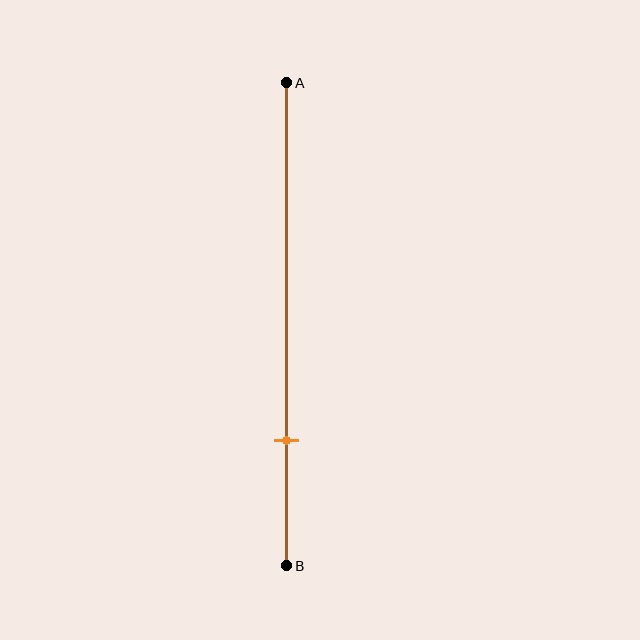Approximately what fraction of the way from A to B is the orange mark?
The orange mark is approximately 75% of the way from A to B.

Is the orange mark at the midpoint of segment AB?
No, the mark is at about 75% from A, not at the 50% midpoint.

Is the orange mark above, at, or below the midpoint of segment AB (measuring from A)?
The orange mark is below the midpoint of segment AB.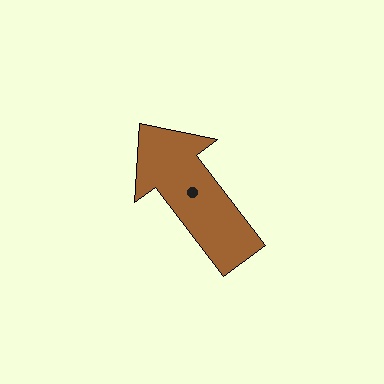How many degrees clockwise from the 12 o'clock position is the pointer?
Approximately 323 degrees.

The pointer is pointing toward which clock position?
Roughly 11 o'clock.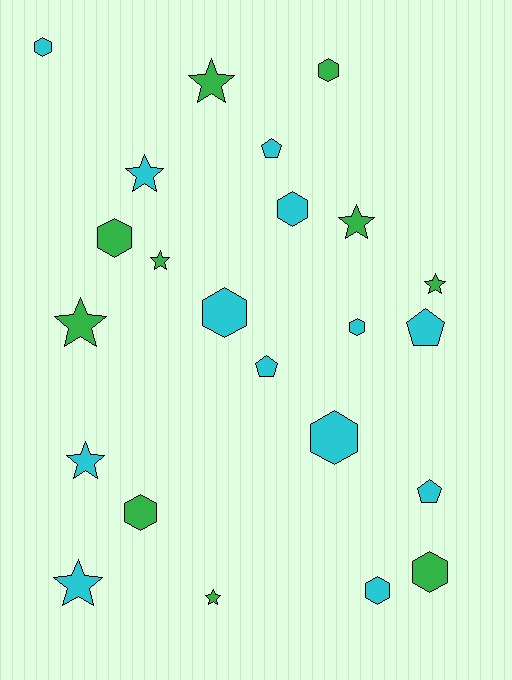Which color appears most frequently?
Cyan, with 13 objects.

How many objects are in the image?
There are 23 objects.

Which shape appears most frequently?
Hexagon, with 10 objects.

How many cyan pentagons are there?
There are 4 cyan pentagons.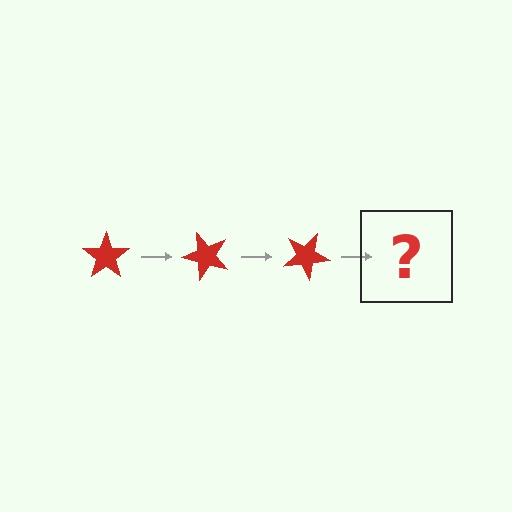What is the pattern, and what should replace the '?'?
The pattern is that the star rotates 50 degrees each step. The '?' should be a red star rotated 150 degrees.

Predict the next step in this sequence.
The next step is a red star rotated 150 degrees.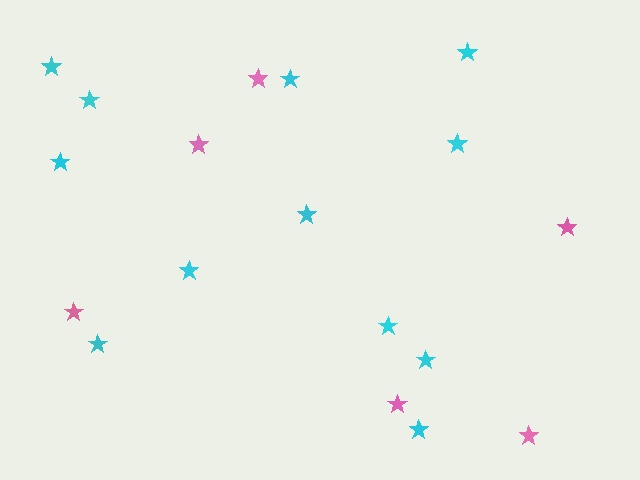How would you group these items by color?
There are 2 groups: one group of pink stars (6) and one group of cyan stars (12).